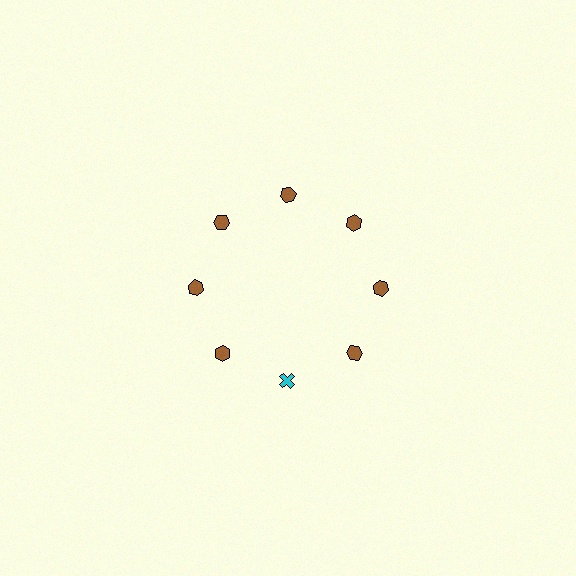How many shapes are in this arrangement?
There are 8 shapes arranged in a ring pattern.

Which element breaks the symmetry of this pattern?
The cyan cross at roughly the 6 o'clock position breaks the symmetry. All other shapes are brown hexagons.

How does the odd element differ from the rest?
It differs in both color (cyan instead of brown) and shape (cross instead of hexagon).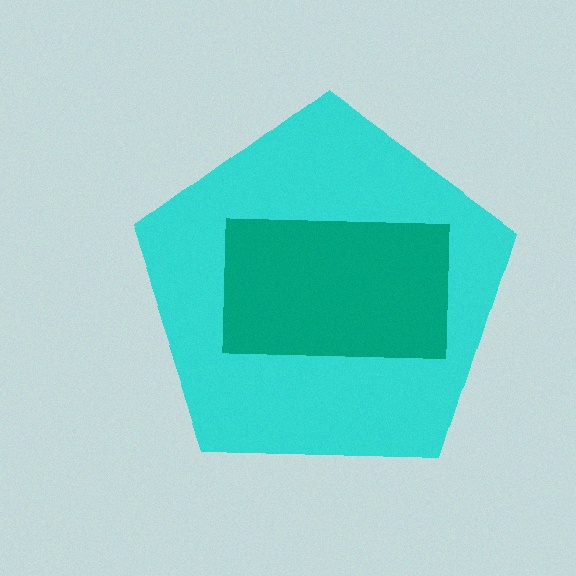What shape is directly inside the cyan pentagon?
The teal rectangle.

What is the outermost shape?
The cyan pentagon.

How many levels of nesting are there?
2.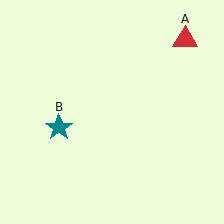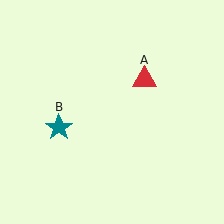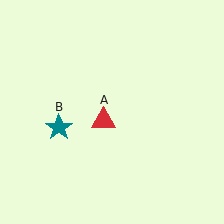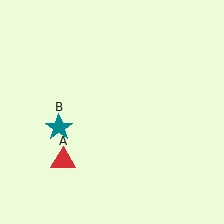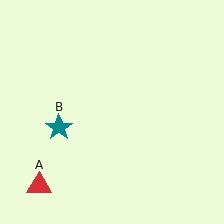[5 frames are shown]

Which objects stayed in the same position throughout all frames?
Teal star (object B) remained stationary.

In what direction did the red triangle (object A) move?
The red triangle (object A) moved down and to the left.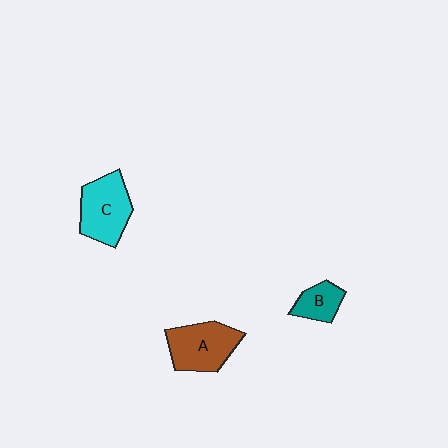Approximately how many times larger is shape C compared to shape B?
Approximately 1.9 times.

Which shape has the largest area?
Shape A (brown).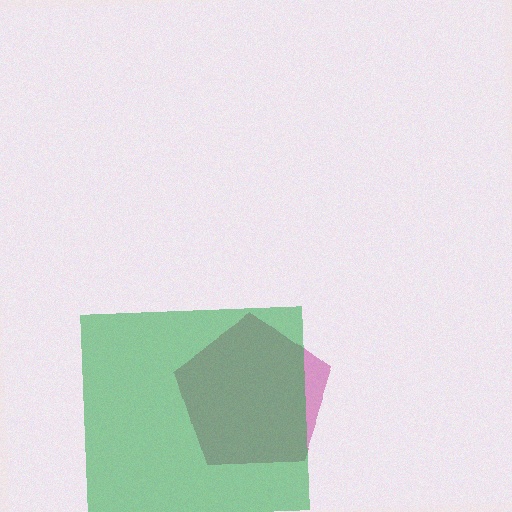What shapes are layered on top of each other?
The layered shapes are: a magenta pentagon, a green square.